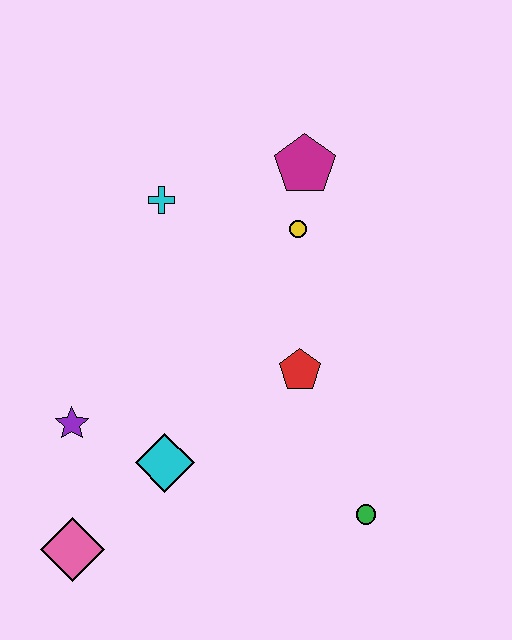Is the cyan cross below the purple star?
No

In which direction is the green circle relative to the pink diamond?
The green circle is to the right of the pink diamond.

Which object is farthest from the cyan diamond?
The magenta pentagon is farthest from the cyan diamond.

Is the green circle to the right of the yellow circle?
Yes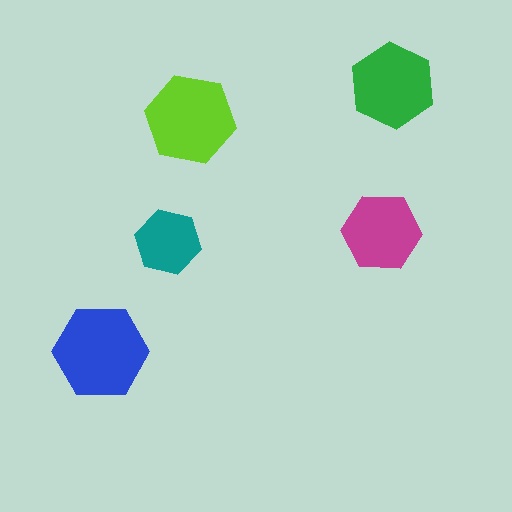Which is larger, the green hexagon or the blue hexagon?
The blue one.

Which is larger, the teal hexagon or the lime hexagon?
The lime one.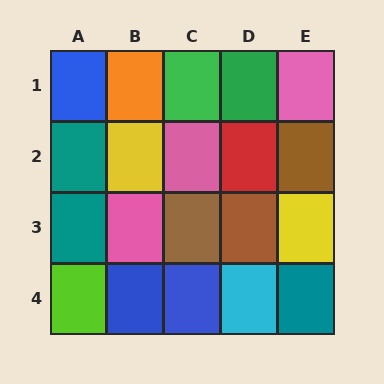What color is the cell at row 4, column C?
Blue.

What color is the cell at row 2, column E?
Brown.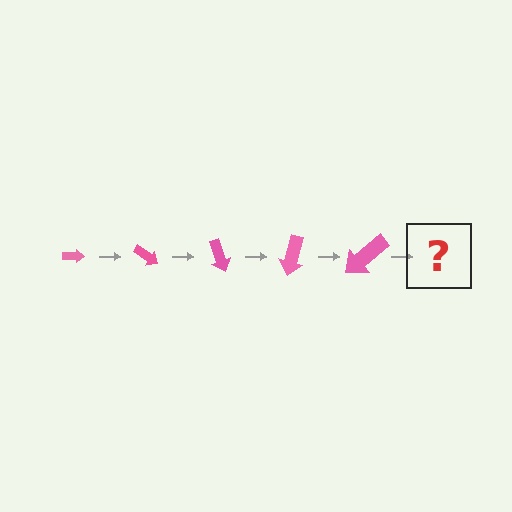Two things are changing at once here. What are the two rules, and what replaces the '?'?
The two rules are that the arrow grows larger each step and it rotates 35 degrees each step. The '?' should be an arrow, larger than the previous one and rotated 175 degrees from the start.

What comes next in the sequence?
The next element should be an arrow, larger than the previous one and rotated 175 degrees from the start.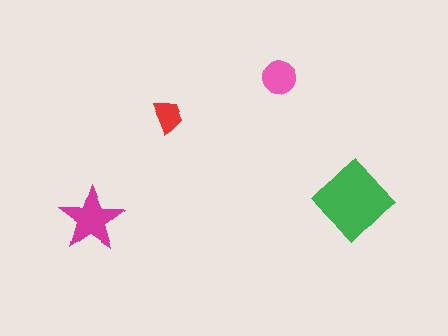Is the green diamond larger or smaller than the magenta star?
Larger.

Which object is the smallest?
The red trapezoid.